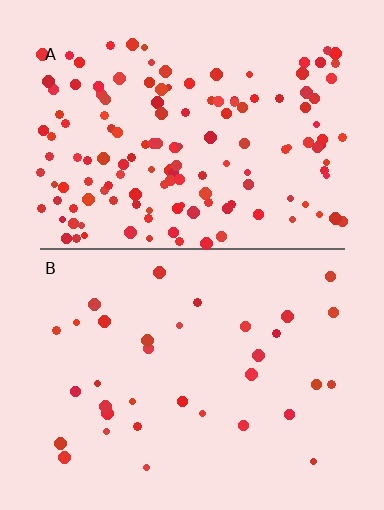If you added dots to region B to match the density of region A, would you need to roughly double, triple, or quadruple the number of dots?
Approximately quadruple.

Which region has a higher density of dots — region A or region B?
A (the top).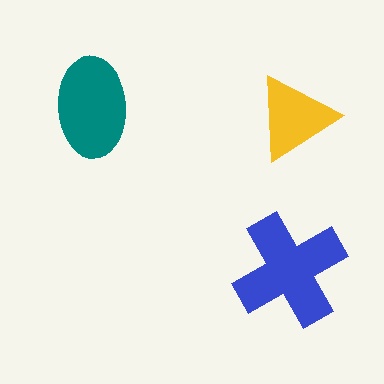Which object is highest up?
The teal ellipse is topmost.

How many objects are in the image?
There are 3 objects in the image.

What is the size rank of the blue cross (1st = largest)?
1st.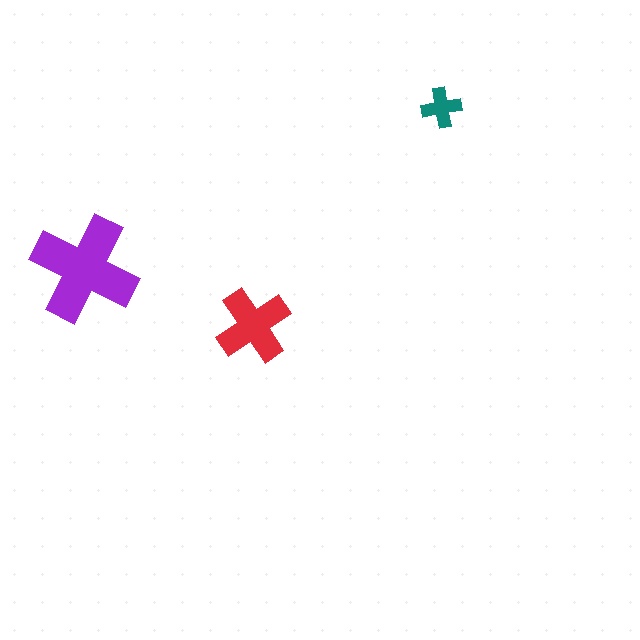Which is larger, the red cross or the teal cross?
The red one.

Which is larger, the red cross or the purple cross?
The purple one.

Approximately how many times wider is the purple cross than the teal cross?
About 2.5 times wider.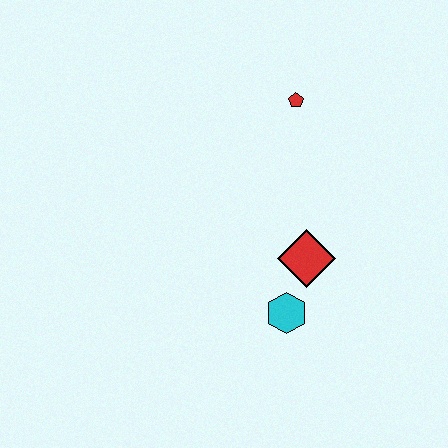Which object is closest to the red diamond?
The cyan hexagon is closest to the red diamond.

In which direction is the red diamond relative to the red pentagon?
The red diamond is below the red pentagon.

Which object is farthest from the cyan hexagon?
The red pentagon is farthest from the cyan hexagon.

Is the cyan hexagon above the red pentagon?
No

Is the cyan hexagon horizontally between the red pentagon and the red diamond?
No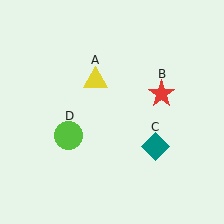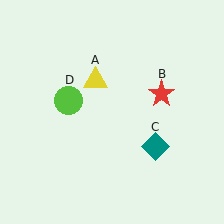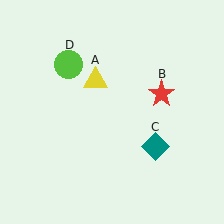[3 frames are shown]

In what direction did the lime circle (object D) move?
The lime circle (object D) moved up.